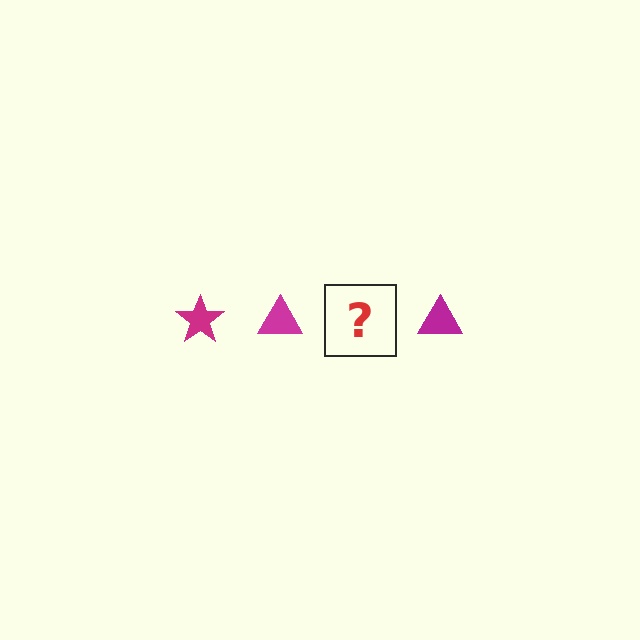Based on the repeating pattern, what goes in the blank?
The blank should be a magenta star.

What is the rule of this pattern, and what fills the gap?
The rule is that the pattern cycles through star, triangle shapes in magenta. The gap should be filled with a magenta star.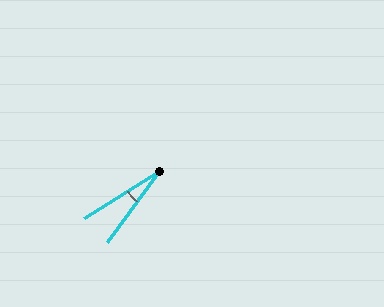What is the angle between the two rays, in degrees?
Approximately 22 degrees.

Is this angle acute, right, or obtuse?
It is acute.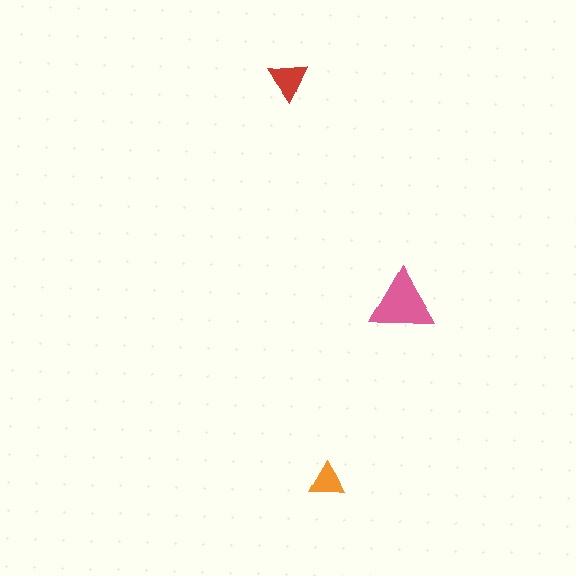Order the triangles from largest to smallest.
the pink one, the red one, the orange one.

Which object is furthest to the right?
The pink triangle is rightmost.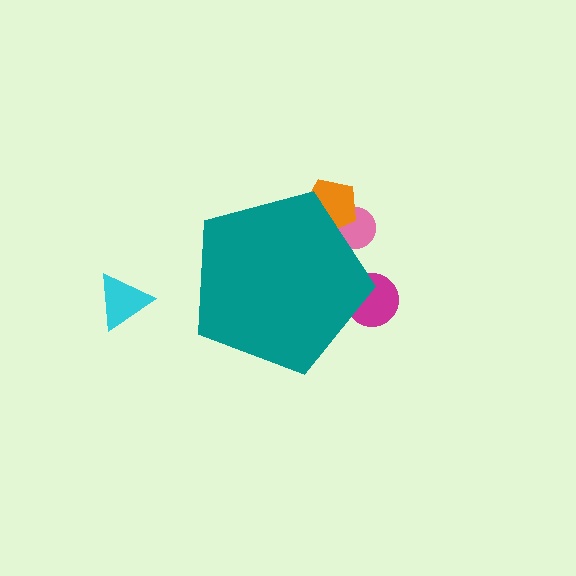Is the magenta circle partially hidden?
Yes, the magenta circle is partially hidden behind the teal pentagon.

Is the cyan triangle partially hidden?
No, the cyan triangle is fully visible.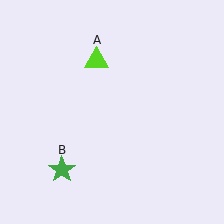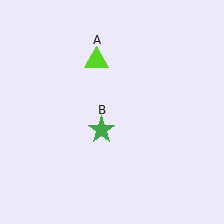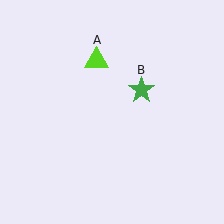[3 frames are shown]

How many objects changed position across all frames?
1 object changed position: green star (object B).